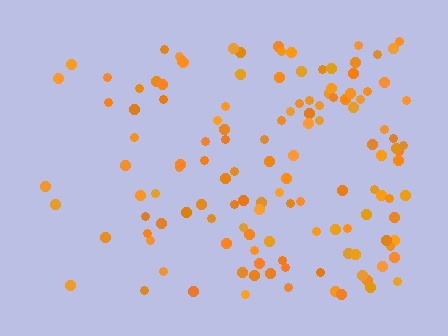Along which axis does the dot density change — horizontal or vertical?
Horizontal.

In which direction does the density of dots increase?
From left to right, with the right side densest.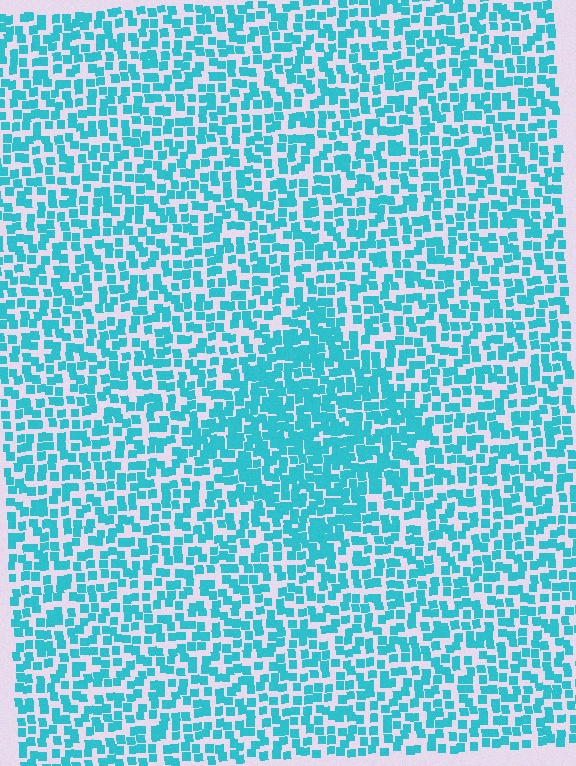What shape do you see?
I see a diamond.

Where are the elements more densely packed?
The elements are more densely packed inside the diamond boundary.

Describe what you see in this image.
The image contains small cyan elements arranged at two different densities. A diamond-shaped region is visible where the elements are more densely packed than the surrounding area.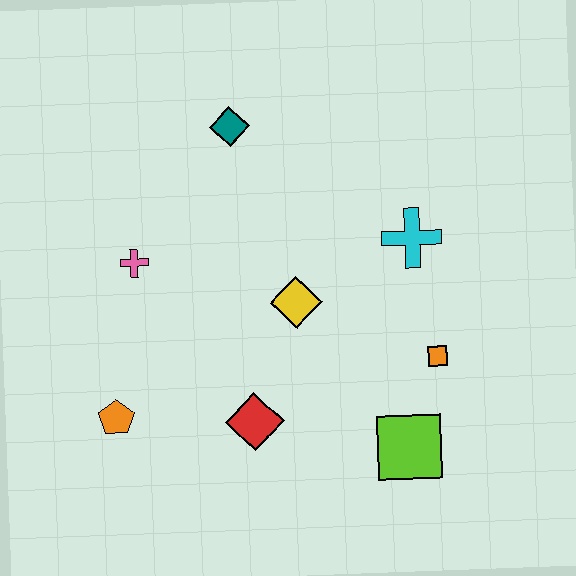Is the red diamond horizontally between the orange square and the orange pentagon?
Yes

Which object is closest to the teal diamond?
The pink cross is closest to the teal diamond.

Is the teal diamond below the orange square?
No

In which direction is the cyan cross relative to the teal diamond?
The cyan cross is to the right of the teal diamond.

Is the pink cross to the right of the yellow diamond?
No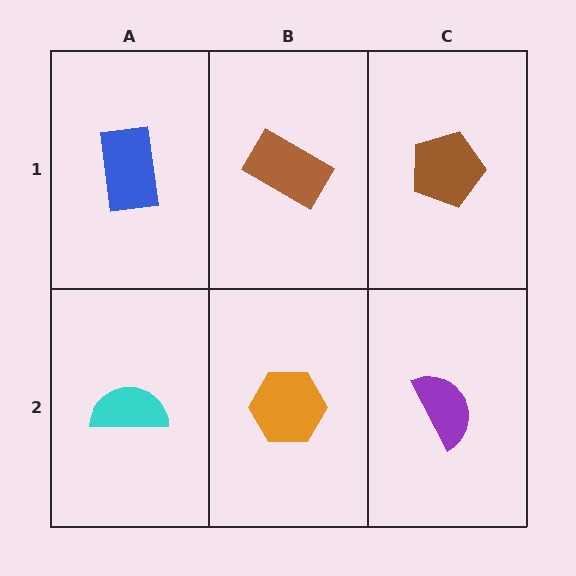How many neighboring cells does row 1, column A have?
2.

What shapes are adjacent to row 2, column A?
A blue rectangle (row 1, column A), an orange hexagon (row 2, column B).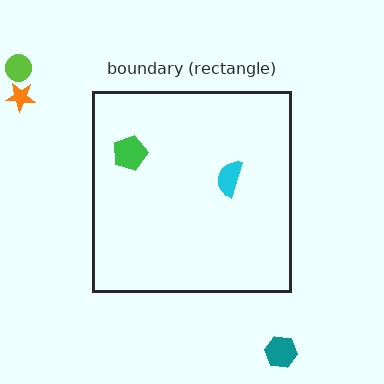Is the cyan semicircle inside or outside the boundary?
Inside.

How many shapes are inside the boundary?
2 inside, 3 outside.